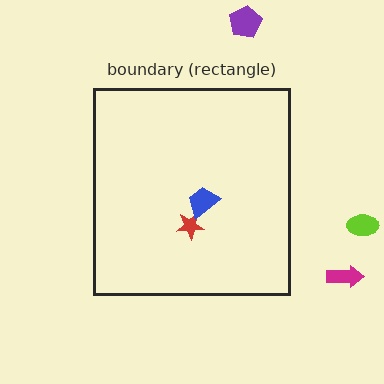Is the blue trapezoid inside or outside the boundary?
Inside.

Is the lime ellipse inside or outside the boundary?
Outside.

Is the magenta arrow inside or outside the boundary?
Outside.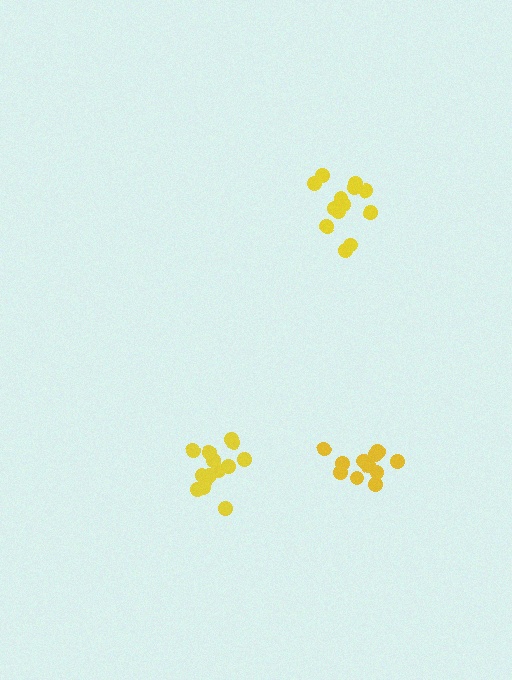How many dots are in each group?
Group 1: 12 dots, Group 2: 14 dots, Group 3: 13 dots (39 total).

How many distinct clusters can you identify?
There are 3 distinct clusters.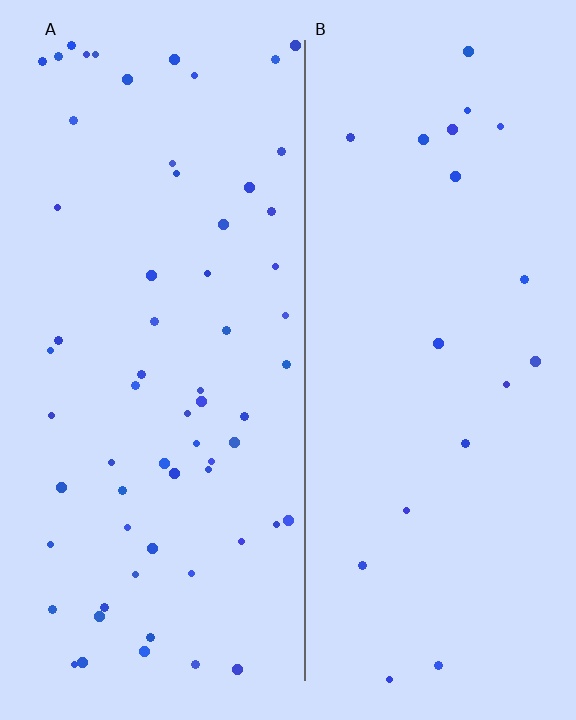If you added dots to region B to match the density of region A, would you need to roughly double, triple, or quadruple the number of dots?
Approximately triple.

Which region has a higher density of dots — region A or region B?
A (the left).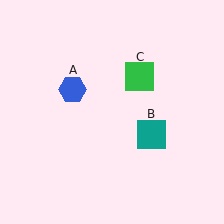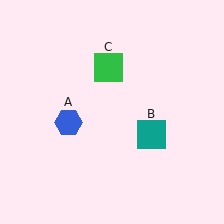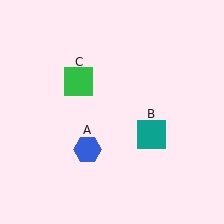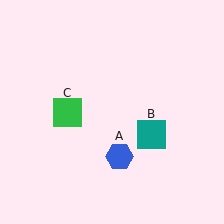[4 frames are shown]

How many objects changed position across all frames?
2 objects changed position: blue hexagon (object A), green square (object C).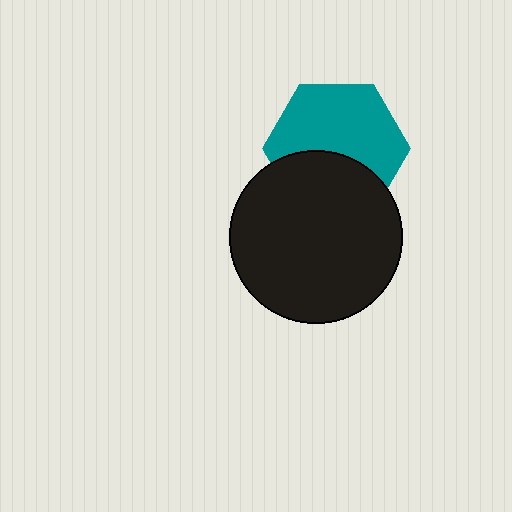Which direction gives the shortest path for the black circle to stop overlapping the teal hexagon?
Moving down gives the shortest separation.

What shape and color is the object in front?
The object in front is a black circle.